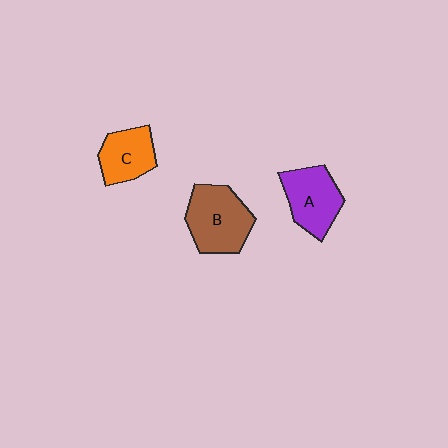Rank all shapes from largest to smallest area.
From largest to smallest: B (brown), A (purple), C (orange).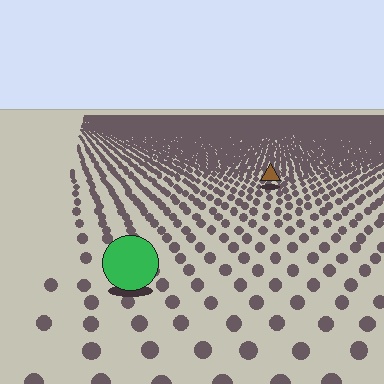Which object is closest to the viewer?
The green circle is closest. The texture marks near it are larger and more spread out.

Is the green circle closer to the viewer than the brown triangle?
Yes. The green circle is closer — you can tell from the texture gradient: the ground texture is coarser near it.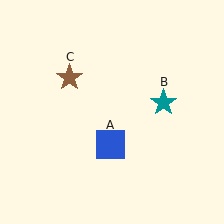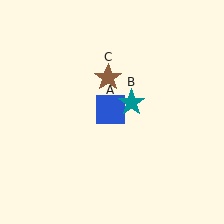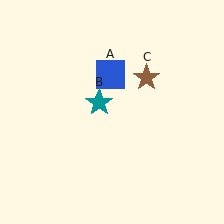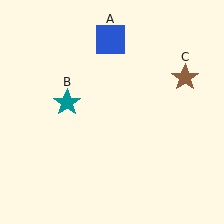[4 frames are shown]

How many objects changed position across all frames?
3 objects changed position: blue square (object A), teal star (object B), brown star (object C).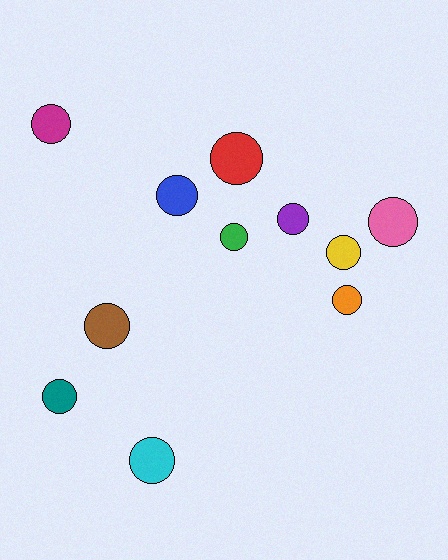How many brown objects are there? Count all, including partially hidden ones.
There is 1 brown object.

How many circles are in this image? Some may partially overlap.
There are 11 circles.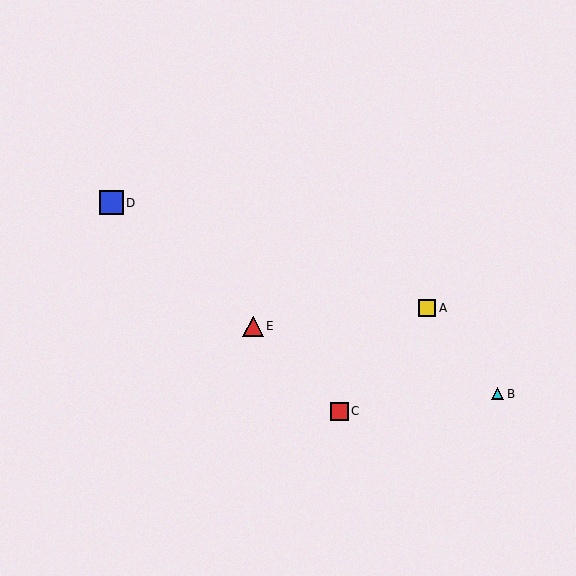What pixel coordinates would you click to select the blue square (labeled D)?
Click at (111, 203) to select the blue square D.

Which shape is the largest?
The blue square (labeled D) is the largest.